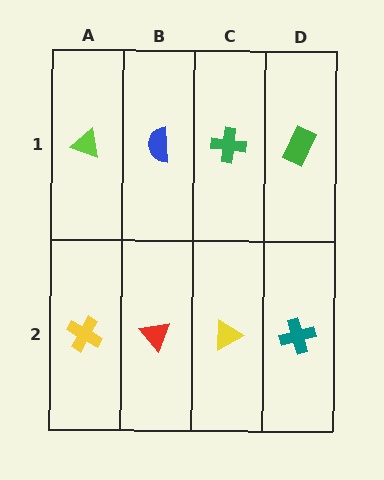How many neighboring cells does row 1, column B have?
3.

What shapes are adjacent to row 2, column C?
A green cross (row 1, column C), a red triangle (row 2, column B), a teal cross (row 2, column D).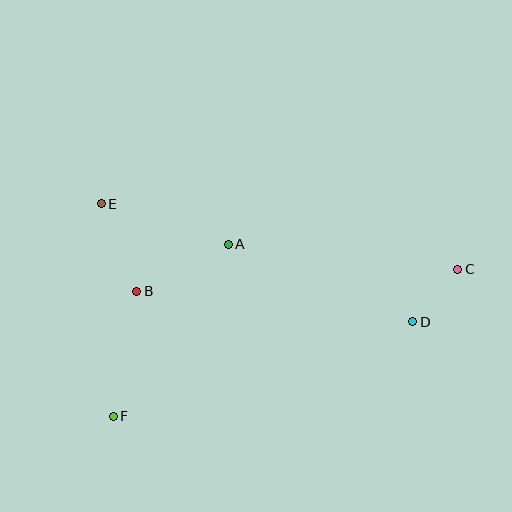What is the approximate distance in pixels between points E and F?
The distance between E and F is approximately 212 pixels.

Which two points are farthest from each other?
Points C and F are farthest from each other.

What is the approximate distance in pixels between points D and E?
The distance between D and E is approximately 333 pixels.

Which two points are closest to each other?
Points C and D are closest to each other.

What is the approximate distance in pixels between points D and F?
The distance between D and F is approximately 314 pixels.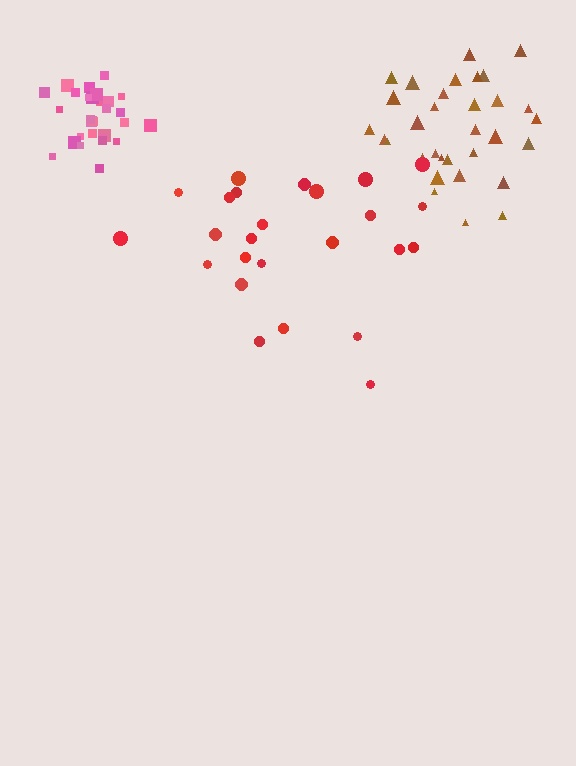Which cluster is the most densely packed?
Pink.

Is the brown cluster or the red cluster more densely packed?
Brown.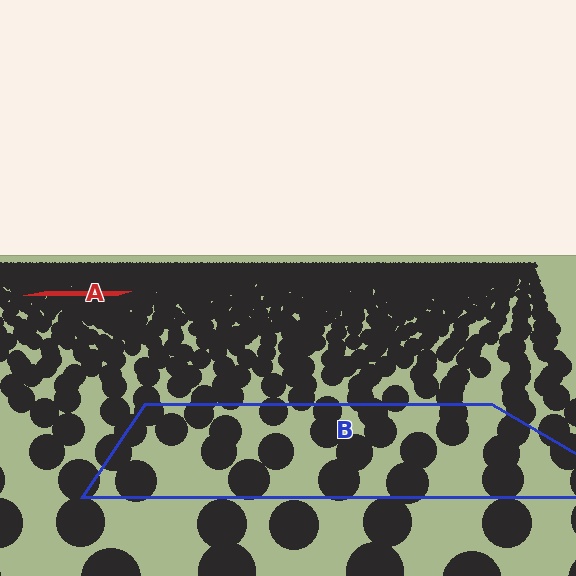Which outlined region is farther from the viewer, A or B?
Region A is farther from the viewer — the texture elements inside it appear smaller and more densely packed.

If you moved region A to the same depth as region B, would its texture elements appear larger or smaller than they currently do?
They would appear larger. At a closer depth, the same texture elements are projected at a bigger on-screen size.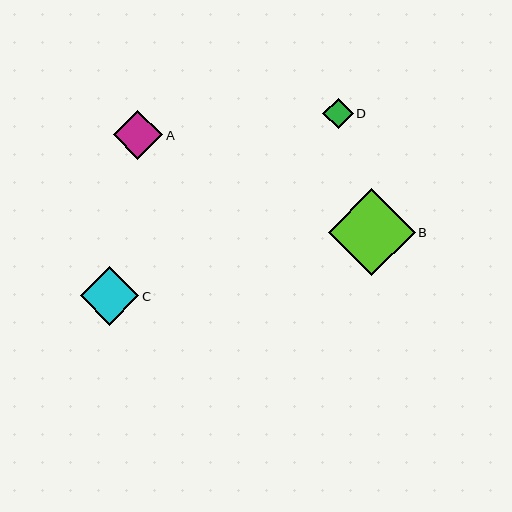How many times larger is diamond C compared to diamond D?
Diamond C is approximately 1.9 times the size of diamond D.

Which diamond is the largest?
Diamond B is the largest with a size of approximately 87 pixels.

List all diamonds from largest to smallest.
From largest to smallest: B, C, A, D.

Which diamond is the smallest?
Diamond D is the smallest with a size of approximately 30 pixels.